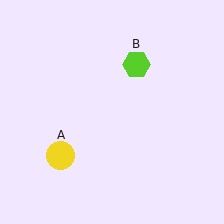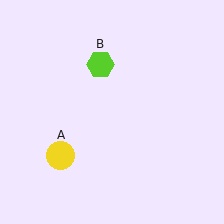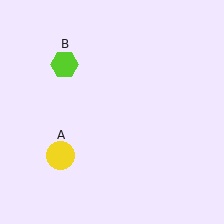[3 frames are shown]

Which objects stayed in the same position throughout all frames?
Yellow circle (object A) remained stationary.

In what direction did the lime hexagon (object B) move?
The lime hexagon (object B) moved left.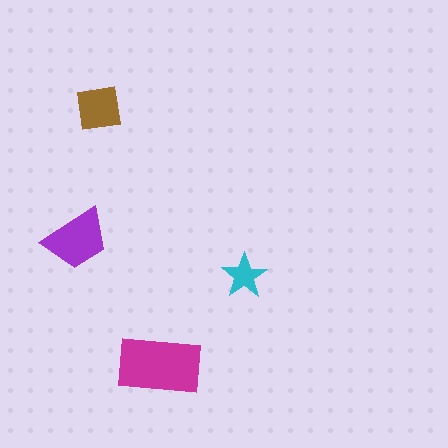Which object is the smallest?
The cyan star.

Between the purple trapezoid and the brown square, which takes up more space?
The purple trapezoid.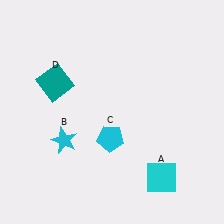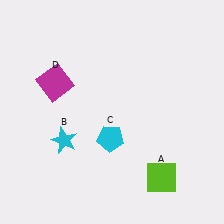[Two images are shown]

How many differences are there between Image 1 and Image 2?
There are 2 differences between the two images.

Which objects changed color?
A changed from cyan to lime. D changed from teal to magenta.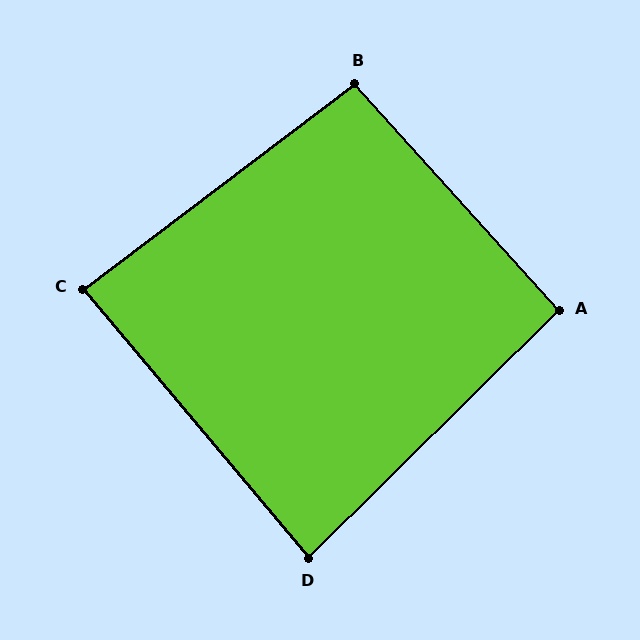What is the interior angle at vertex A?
Approximately 93 degrees (approximately right).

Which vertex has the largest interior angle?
B, at approximately 95 degrees.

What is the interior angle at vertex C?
Approximately 87 degrees (approximately right).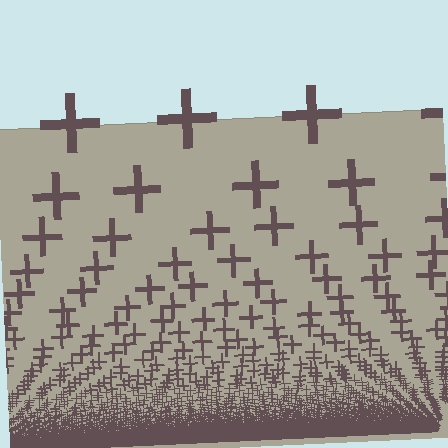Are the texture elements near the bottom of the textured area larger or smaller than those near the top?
Smaller. The gradient is inverted — elements near the bottom are smaller and denser.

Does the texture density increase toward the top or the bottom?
Density increases toward the bottom.